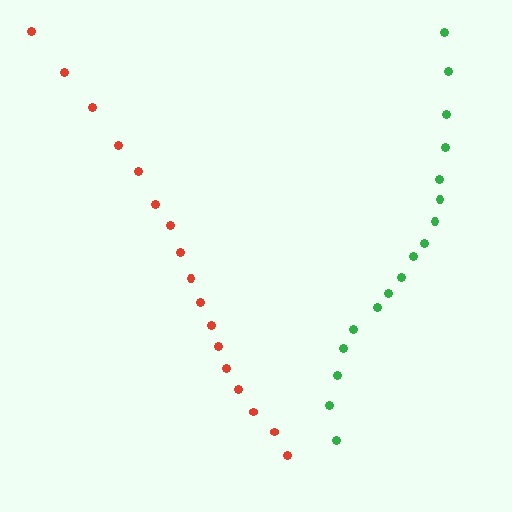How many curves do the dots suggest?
There are 2 distinct paths.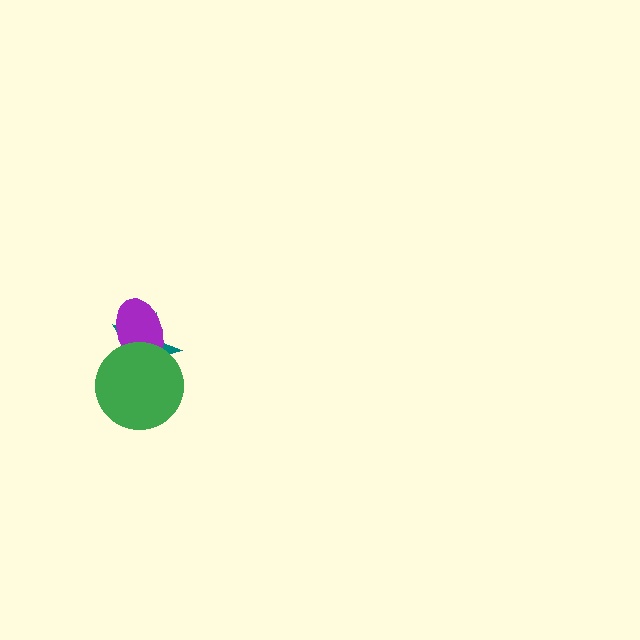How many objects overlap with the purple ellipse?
2 objects overlap with the purple ellipse.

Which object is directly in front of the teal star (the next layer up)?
The purple ellipse is directly in front of the teal star.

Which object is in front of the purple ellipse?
The green circle is in front of the purple ellipse.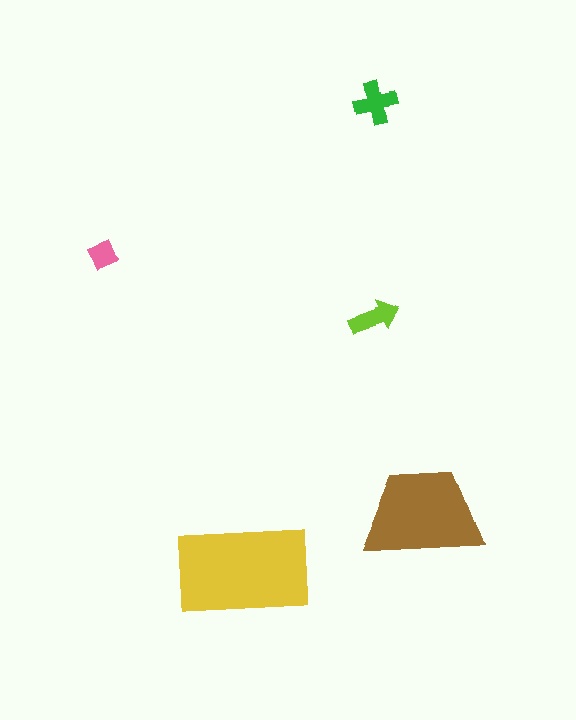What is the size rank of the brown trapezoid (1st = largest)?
2nd.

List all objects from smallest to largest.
The pink diamond, the lime arrow, the green cross, the brown trapezoid, the yellow rectangle.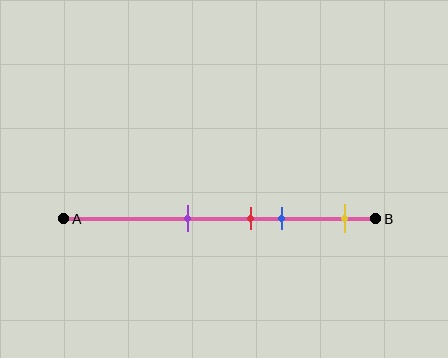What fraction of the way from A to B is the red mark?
The red mark is approximately 60% (0.6) of the way from A to B.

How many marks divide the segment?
There are 4 marks dividing the segment.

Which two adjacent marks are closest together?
The red and blue marks are the closest adjacent pair.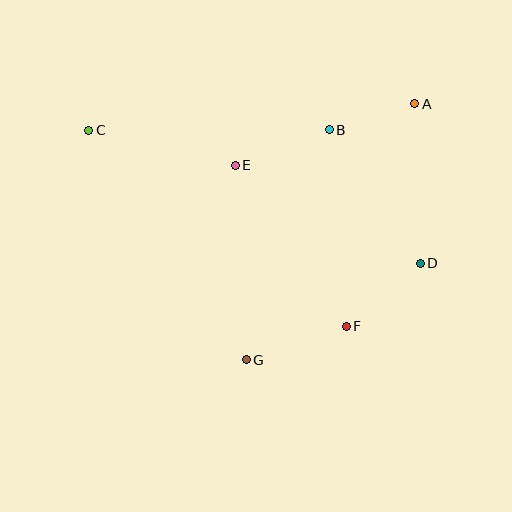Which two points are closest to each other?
Points A and B are closest to each other.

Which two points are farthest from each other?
Points C and D are farthest from each other.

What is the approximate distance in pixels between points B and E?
The distance between B and E is approximately 101 pixels.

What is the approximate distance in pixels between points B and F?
The distance between B and F is approximately 198 pixels.